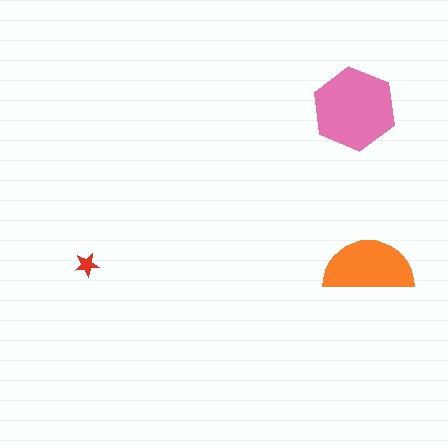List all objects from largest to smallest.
The pink hexagon, the orange semicircle, the red star.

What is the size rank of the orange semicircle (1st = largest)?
2nd.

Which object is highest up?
The pink hexagon is topmost.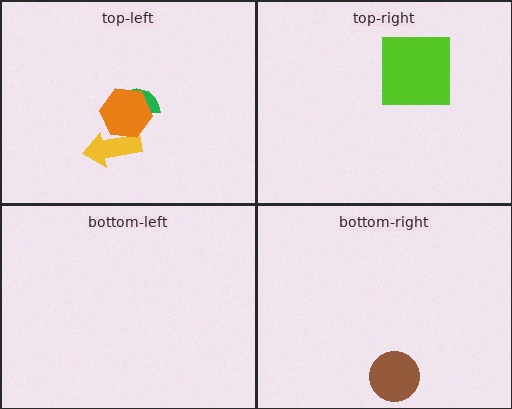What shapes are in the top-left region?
The green semicircle, the yellow arrow, the orange hexagon.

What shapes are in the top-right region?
The lime square.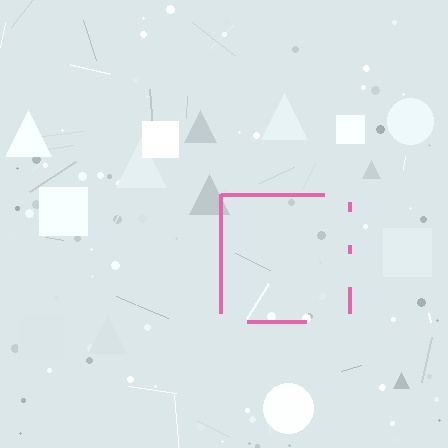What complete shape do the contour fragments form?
The contour fragments form a square.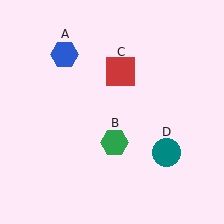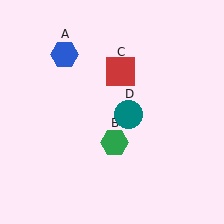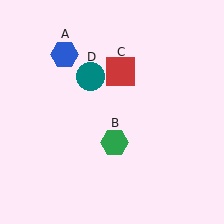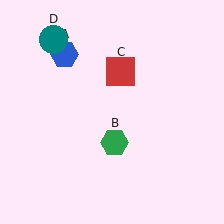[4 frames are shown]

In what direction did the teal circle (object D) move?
The teal circle (object D) moved up and to the left.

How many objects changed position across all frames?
1 object changed position: teal circle (object D).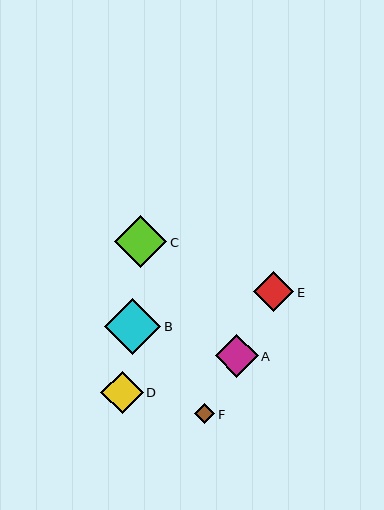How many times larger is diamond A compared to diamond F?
Diamond A is approximately 2.1 times the size of diamond F.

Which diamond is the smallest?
Diamond F is the smallest with a size of approximately 20 pixels.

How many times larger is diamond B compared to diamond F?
Diamond B is approximately 2.8 times the size of diamond F.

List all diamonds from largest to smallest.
From largest to smallest: B, C, A, D, E, F.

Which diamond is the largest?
Diamond B is the largest with a size of approximately 56 pixels.